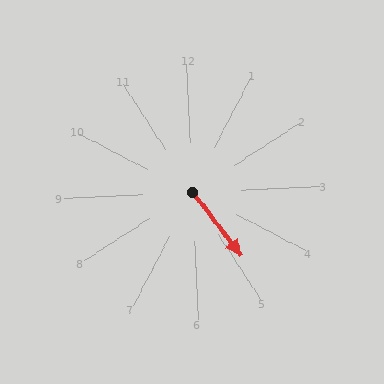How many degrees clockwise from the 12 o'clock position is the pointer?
Approximately 145 degrees.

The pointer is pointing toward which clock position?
Roughly 5 o'clock.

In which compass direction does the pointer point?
Southeast.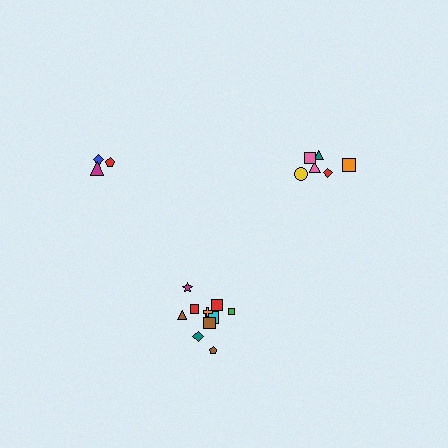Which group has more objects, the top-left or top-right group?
The top-right group.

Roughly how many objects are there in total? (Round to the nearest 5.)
Roughly 20 objects in total.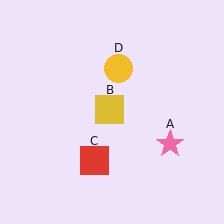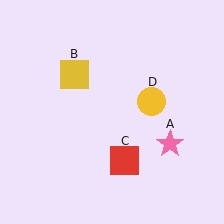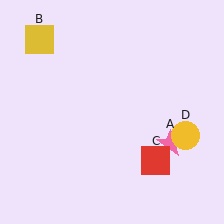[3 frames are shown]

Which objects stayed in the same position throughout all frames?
Pink star (object A) remained stationary.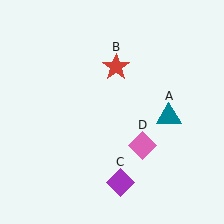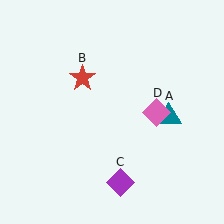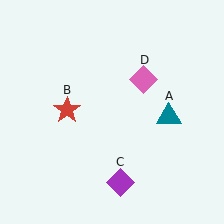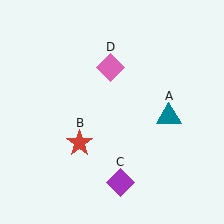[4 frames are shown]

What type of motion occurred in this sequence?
The red star (object B), pink diamond (object D) rotated counterclockwise around the center of the scene.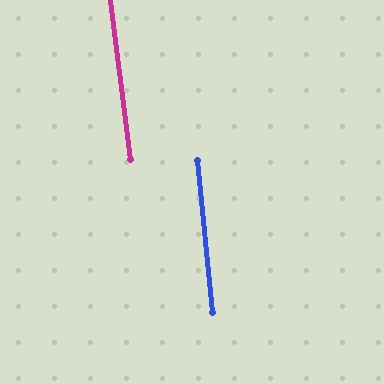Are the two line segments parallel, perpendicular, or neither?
Parallel — their directions differ by only 1.5°.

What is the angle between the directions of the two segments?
Approximately 2 degrees.